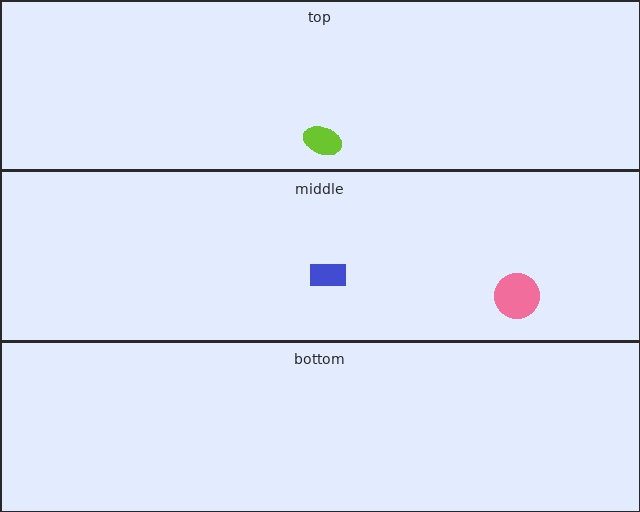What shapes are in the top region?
The lime ellipse.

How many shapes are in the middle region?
2.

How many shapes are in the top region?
1.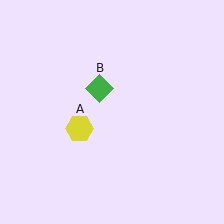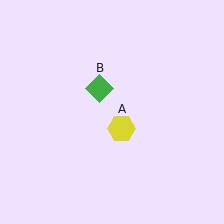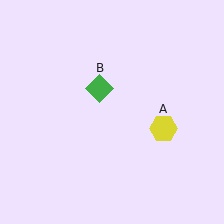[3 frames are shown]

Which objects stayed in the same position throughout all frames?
Green diamond (object B) remained stationary.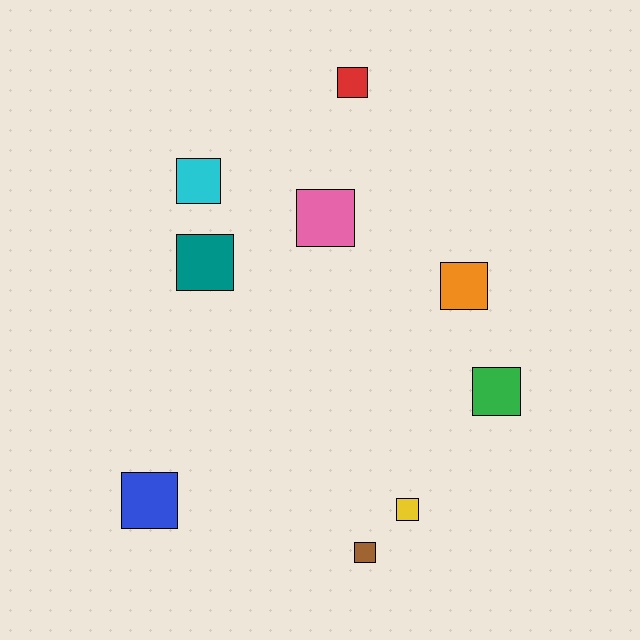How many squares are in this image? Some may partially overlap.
There are 9 squares.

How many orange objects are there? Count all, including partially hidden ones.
There is 1 orange object.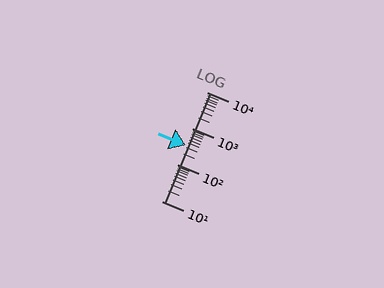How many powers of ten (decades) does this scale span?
The scale spans 3 decades, from 10 to 10000.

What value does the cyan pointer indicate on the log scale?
The pointer indicates approximately 350.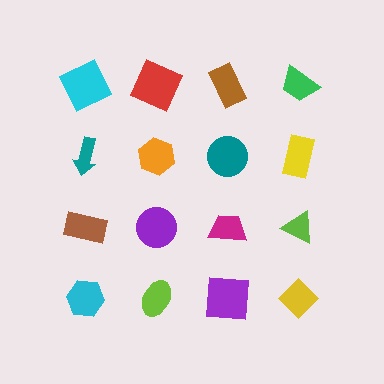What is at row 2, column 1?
A teal arrow.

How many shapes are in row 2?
4 shapes.